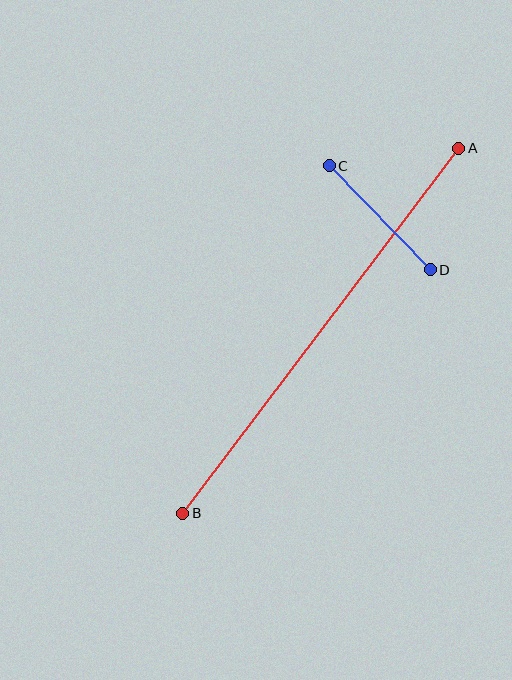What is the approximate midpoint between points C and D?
The midpoint is at approximately (380, 218) pixels.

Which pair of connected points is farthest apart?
Points A and B are farthest apart.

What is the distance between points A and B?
The distance is approximately 458 pixels.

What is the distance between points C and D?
The distance is approximately 145 pixels.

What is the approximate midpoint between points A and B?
The midpoint is at approximately (321, 331) pixels.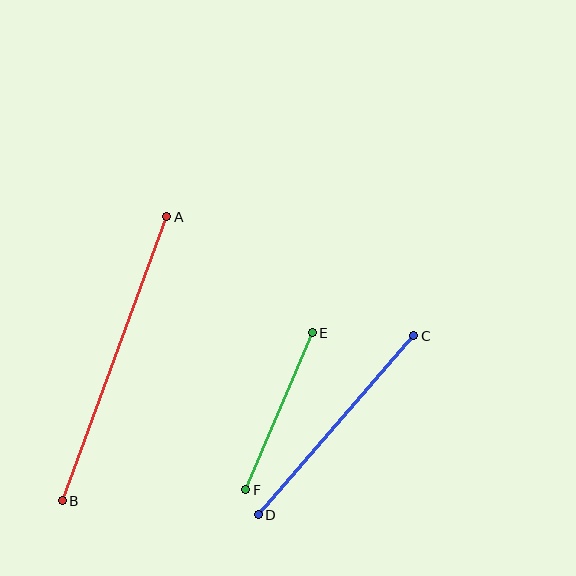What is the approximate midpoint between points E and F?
The midpoint is at approximately (279, 411) pixels.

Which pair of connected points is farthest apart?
Points A and B are farthest apart.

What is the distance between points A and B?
The distance is approximately 302 pixels.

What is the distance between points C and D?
The distance is approximately 237 pixels.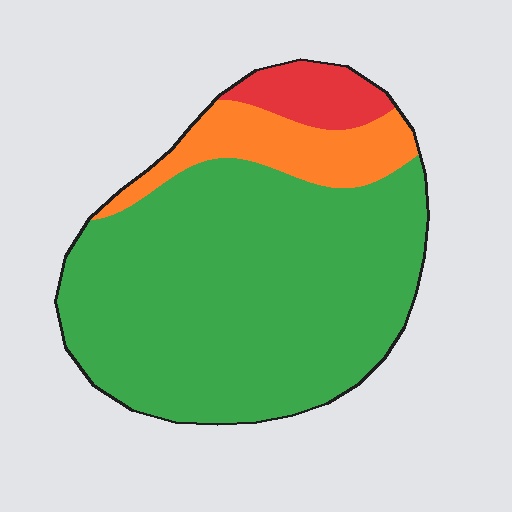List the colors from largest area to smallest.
From largest to smallest: green, orange, red.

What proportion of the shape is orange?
Orange covers 15% of the shape.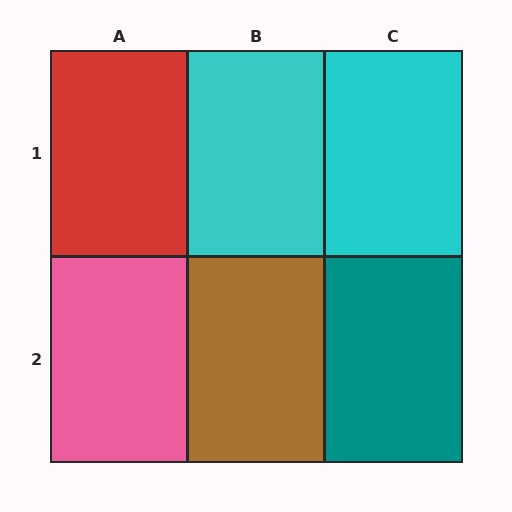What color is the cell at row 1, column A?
Red.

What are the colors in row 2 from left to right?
Pink, brown, teal.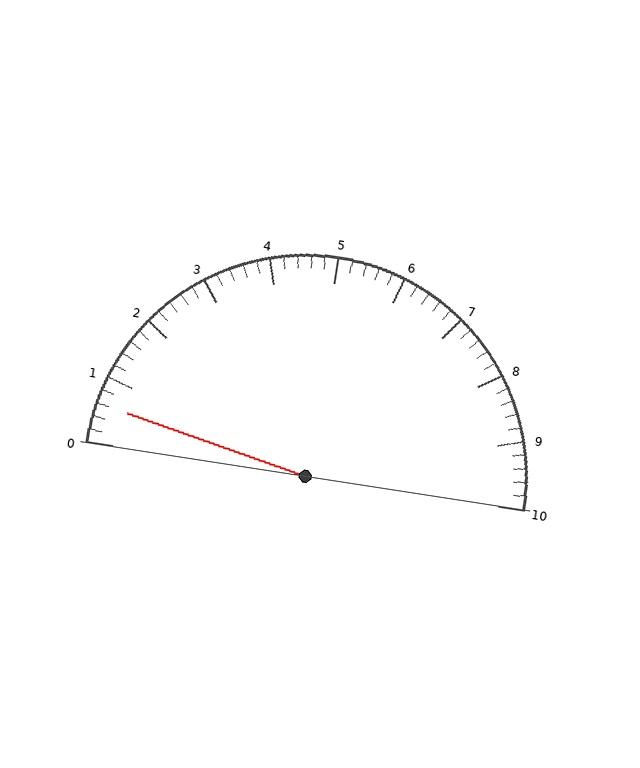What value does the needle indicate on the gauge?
The needle indicates approximately 0.6.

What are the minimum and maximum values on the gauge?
The gauge ranges from 0 to 10.